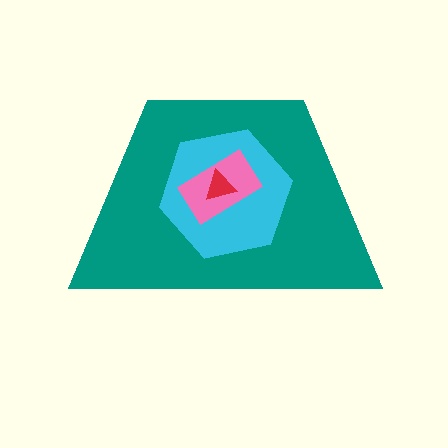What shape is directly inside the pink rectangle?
The red triangle.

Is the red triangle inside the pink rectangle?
Yes.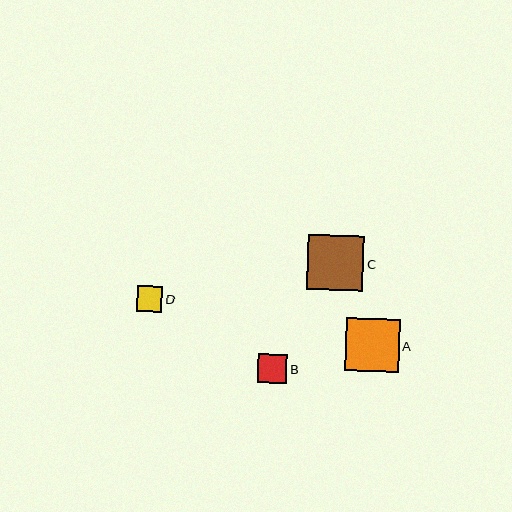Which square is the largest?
Square C is the largest with a size of approximately 56 pixels.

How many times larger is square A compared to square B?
Square A is approximately 1.8 times the size of square B.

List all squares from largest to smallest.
From largest to smallest: C, A, B, D.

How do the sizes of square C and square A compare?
Square C and square A are approximately the same size.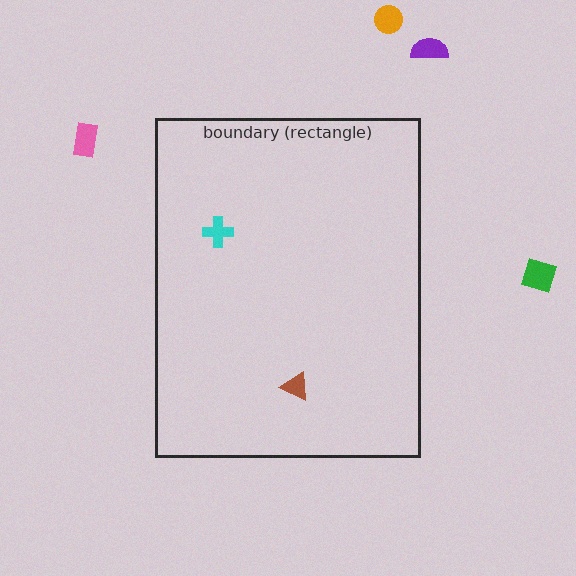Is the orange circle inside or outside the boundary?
Outside.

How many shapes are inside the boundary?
2 inside, 4 outside.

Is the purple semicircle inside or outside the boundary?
Outside.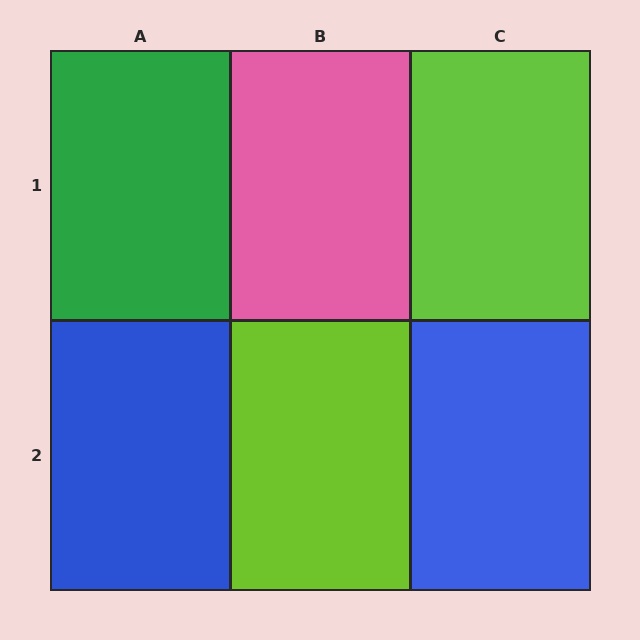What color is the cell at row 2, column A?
Blue.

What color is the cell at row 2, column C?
Blue.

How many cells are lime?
2 cells are lime.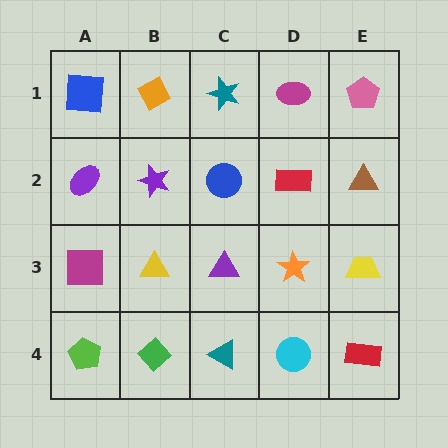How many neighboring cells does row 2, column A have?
3.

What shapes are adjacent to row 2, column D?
A magenta ellipse (row 1, column D), an orange star (row 3, column D), a blue circle (row 2, column C), a brown triangle (row 2, column E).